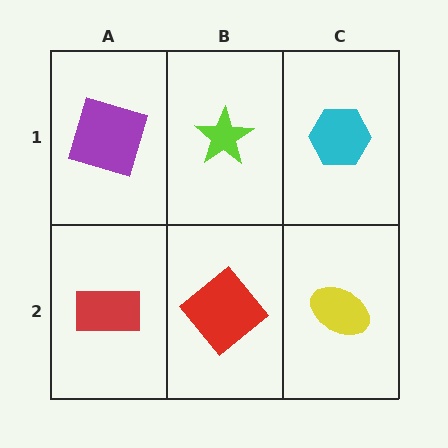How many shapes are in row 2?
3 shapes.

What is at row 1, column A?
A purple square.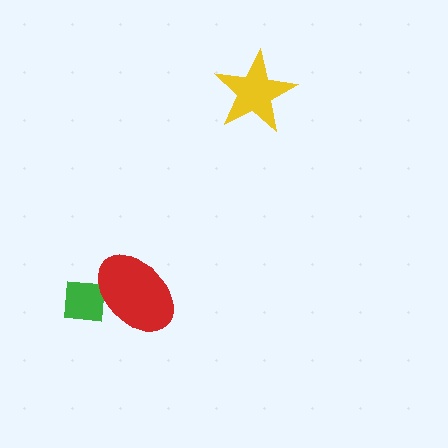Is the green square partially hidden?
Yes, it is partially covered by another shape.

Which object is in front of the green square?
The red ellipse is in front of the green square.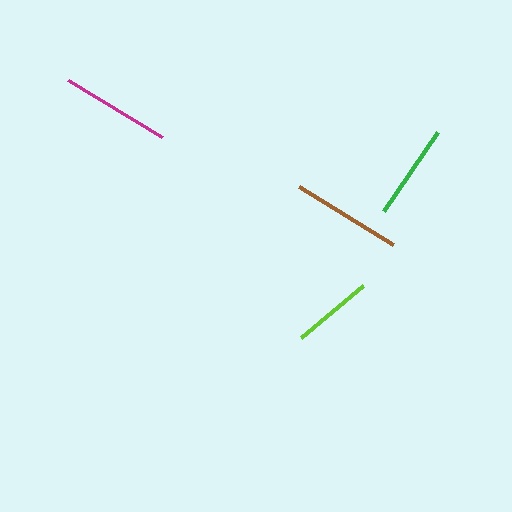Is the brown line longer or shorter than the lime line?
The brown line is longer than the lime line.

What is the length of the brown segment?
The brown segment is approximately 110 pixels long.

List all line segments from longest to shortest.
From longest to shortest: brown, magenta, green, lime.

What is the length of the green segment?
The green segment is approximately 95 pixels long.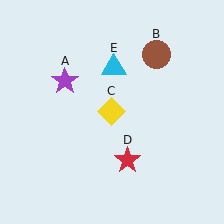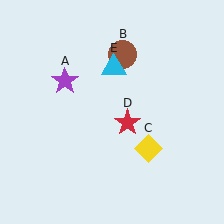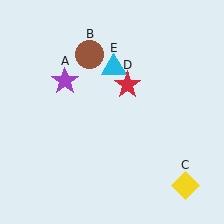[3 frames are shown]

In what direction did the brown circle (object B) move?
The brown circle (object B) moved left.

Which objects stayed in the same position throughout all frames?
Purple star (object A) and cyan triangle (object E) remained stationary.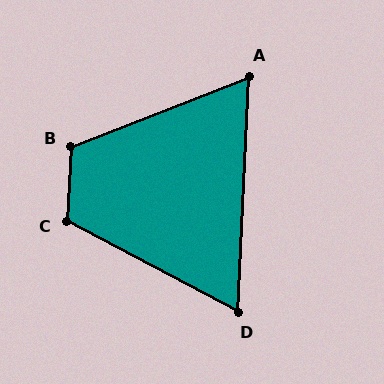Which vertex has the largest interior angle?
B, at approximately 115 degrees.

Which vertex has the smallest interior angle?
D, at approximately 65 degrees.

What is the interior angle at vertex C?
Approximately 114 degrees (obtuse).